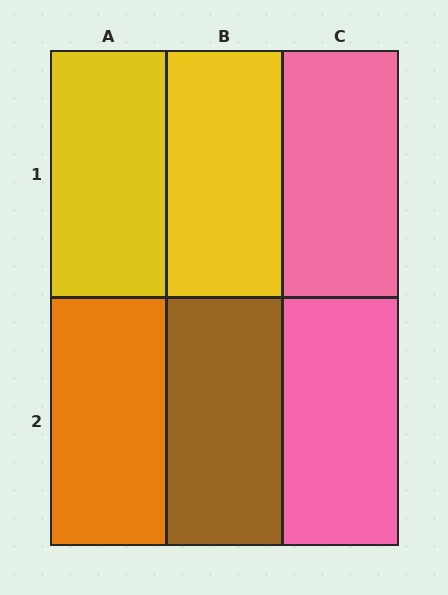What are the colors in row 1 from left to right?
Yellow, yellow, pink.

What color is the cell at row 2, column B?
Brown.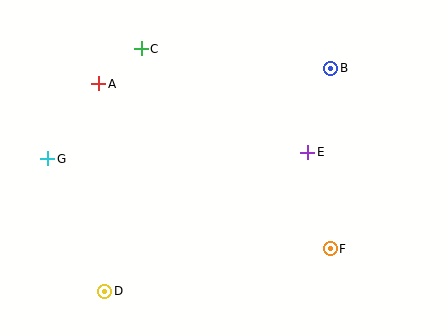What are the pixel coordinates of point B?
Point B is at (331, 68).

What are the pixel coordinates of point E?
Point E is at (308, 152).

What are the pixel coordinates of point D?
Point D is at (105, 291).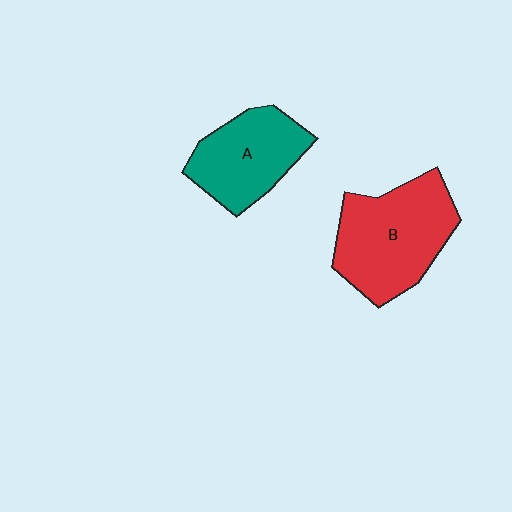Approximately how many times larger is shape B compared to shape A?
Approximately 1.3 times.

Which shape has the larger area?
Shape B (red).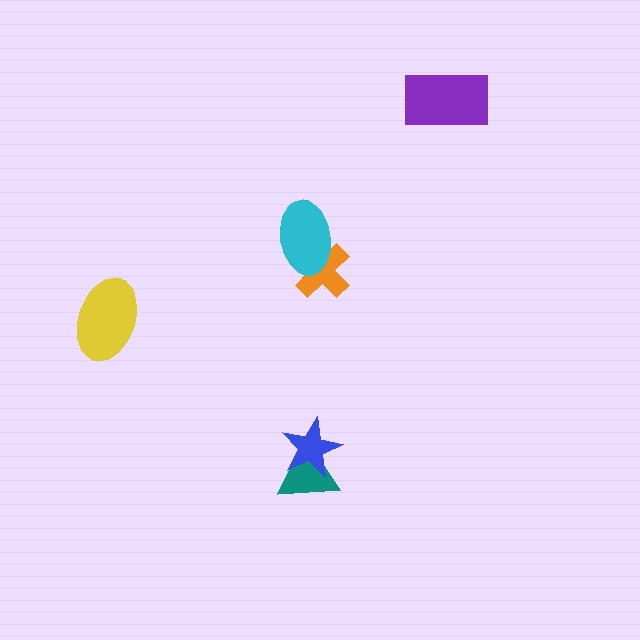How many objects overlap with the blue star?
1 object overlaps with the blue star.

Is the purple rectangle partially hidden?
No, no other shape covers it.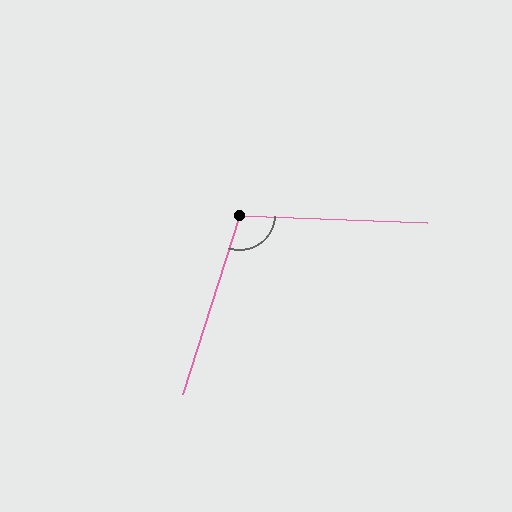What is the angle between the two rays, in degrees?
Approximately 105 degrees.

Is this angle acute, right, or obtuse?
It is obtuse.